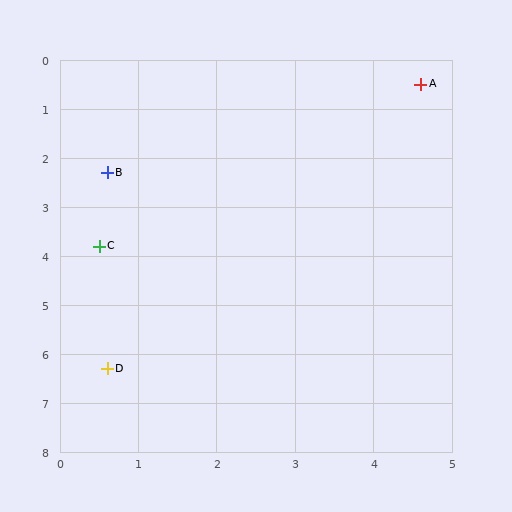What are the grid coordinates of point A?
Point A is at approximately (4.6, 0.5).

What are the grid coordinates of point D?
Point D is at approximately (0.6, 6.3).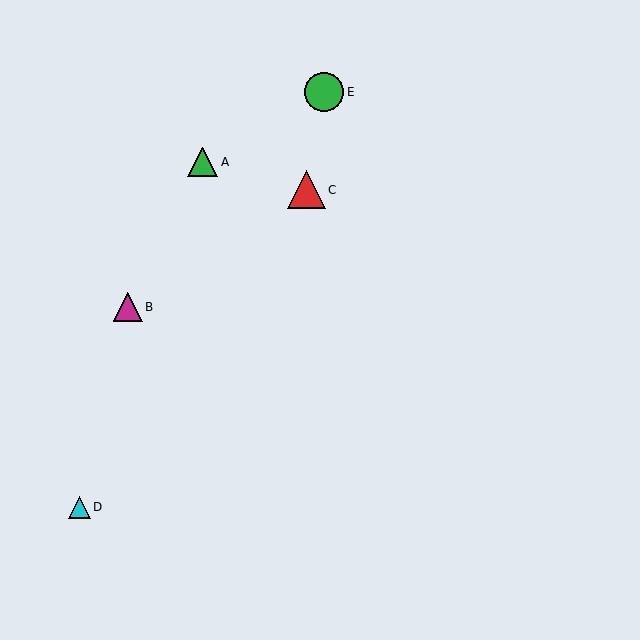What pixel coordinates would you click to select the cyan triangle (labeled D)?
Click at (79, 507) to select the cyan triangle D.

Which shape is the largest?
The green circle (labeled E) is the largest.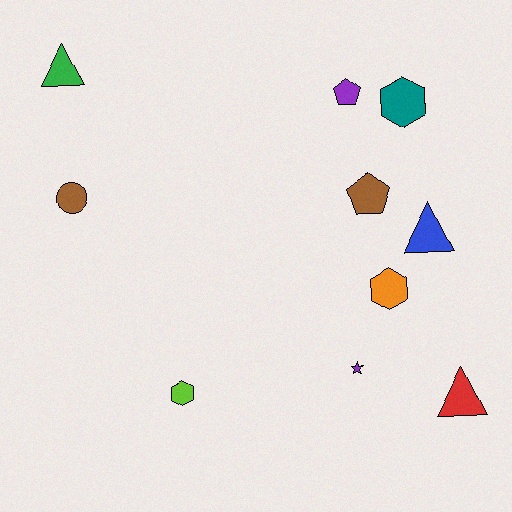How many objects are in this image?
There are 10 objects.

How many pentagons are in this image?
There are 2 pentagons.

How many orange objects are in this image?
There is 1 orange object.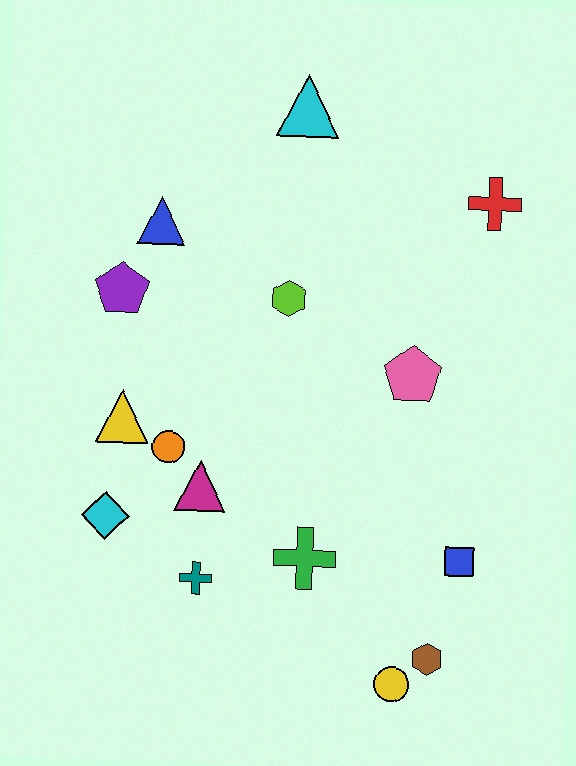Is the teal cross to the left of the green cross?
Yes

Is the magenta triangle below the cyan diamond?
No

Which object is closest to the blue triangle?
The purple pentagon is closest to the blue triangle.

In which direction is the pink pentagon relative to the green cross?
The pink pentagon is above the green cross.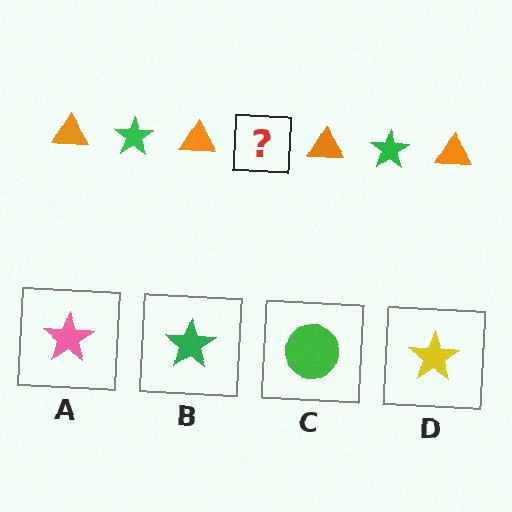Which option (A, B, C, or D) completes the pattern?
B.